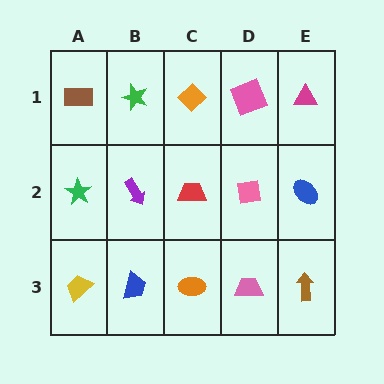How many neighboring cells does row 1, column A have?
2.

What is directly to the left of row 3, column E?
A pink trapezoid.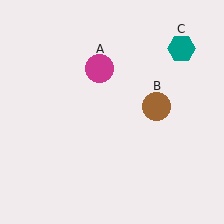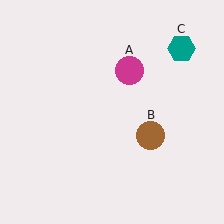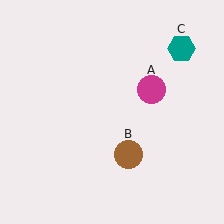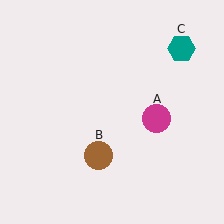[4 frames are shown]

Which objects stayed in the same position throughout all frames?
Teal hexagon (object C) remained stationary.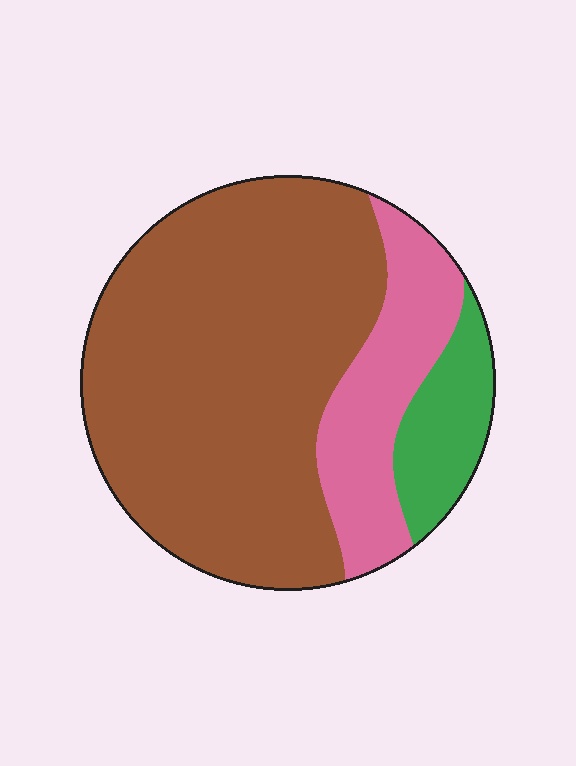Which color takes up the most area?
Brown, at roughly 70%.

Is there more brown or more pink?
Brown.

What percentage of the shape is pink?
Pink takes up less than a quarter of the shape.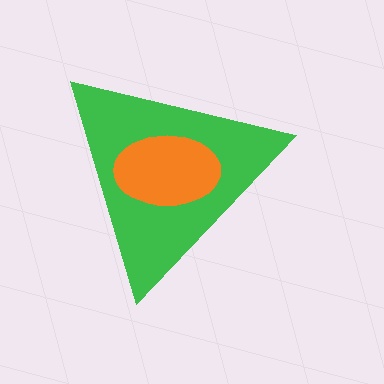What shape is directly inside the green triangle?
The orange ellipse.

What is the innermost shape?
The orange ellipse.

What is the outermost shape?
The green triangle.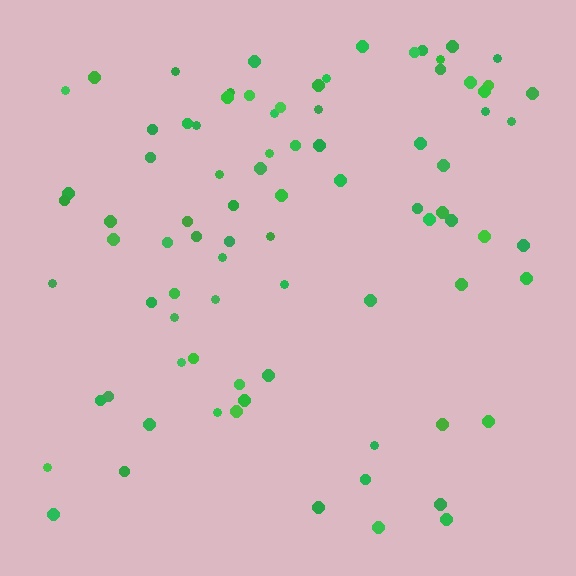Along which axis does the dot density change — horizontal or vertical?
Vertical.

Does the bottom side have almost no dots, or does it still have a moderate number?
Still a moderate number, just noticeably fewer than the top.